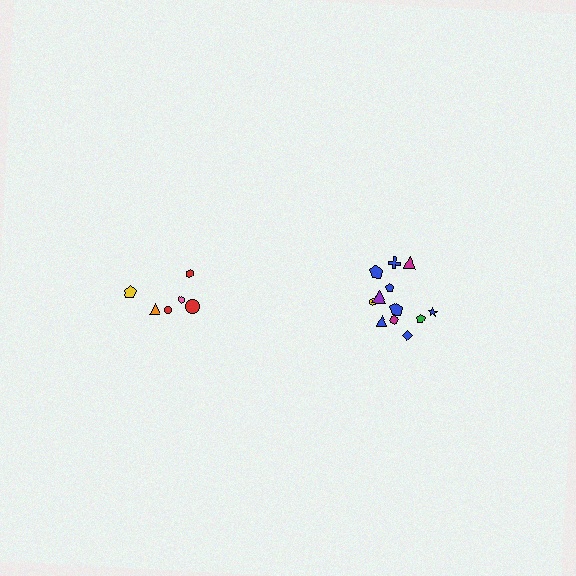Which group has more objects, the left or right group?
The right group.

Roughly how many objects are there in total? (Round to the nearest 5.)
Roughly 20 objects in total.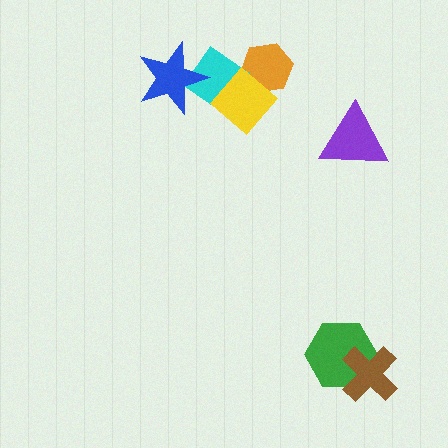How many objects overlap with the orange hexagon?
2 objects overlap with the orange hexagon.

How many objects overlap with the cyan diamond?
3 objects overlap with the cyan diamond.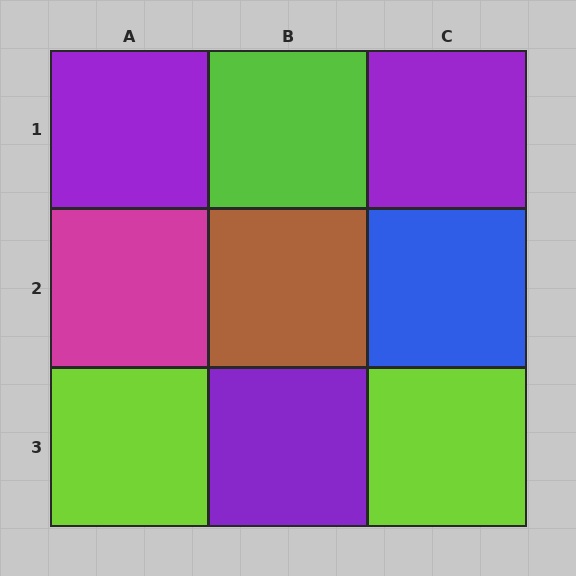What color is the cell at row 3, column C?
Lime.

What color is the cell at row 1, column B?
Lime.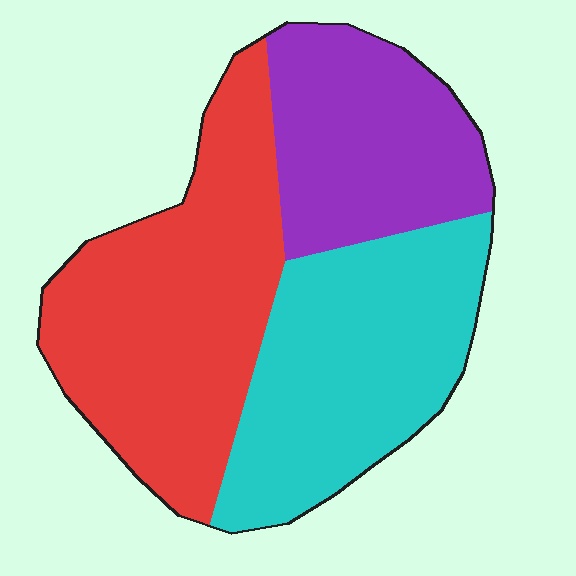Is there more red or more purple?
Red.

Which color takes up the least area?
Purple, at roughly 25%.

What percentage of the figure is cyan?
Cyan covers 34% of the figure.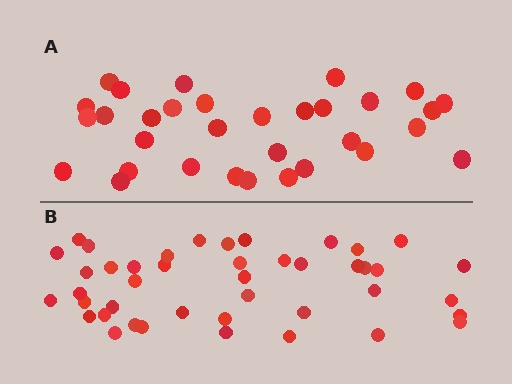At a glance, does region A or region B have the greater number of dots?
Region B (the bottom region) has more dots.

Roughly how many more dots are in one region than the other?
Region B has roughly 12 or so more dots than region A.